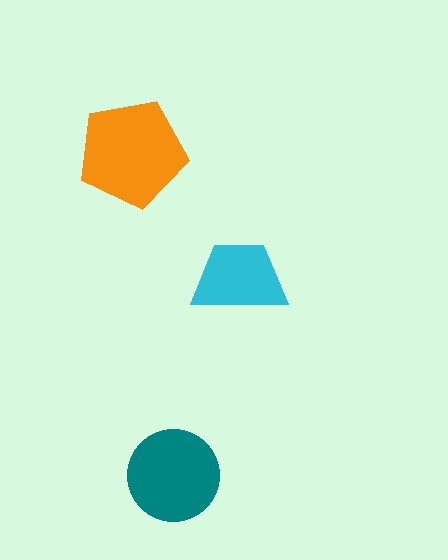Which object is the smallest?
The cyan trapezoid.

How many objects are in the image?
There are 3 objects in the image.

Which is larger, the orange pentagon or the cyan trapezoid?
The orange pentagon.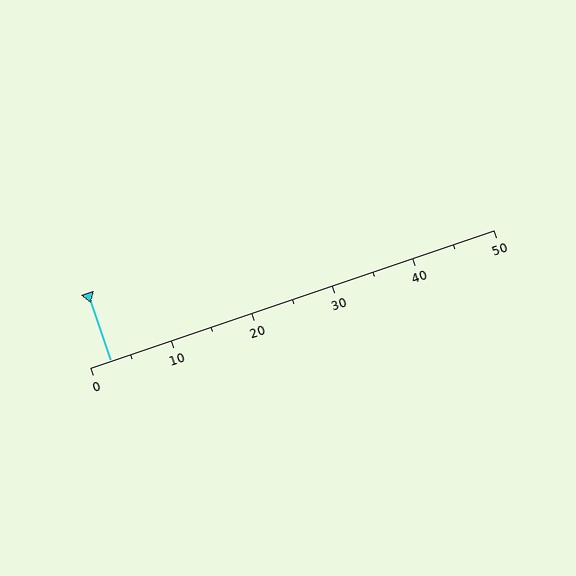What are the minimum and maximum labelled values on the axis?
The axis runs from 0 to 50.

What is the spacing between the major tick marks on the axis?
The major ticks are spaced 10 apart.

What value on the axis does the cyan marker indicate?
The marker indicates approximately 2.5.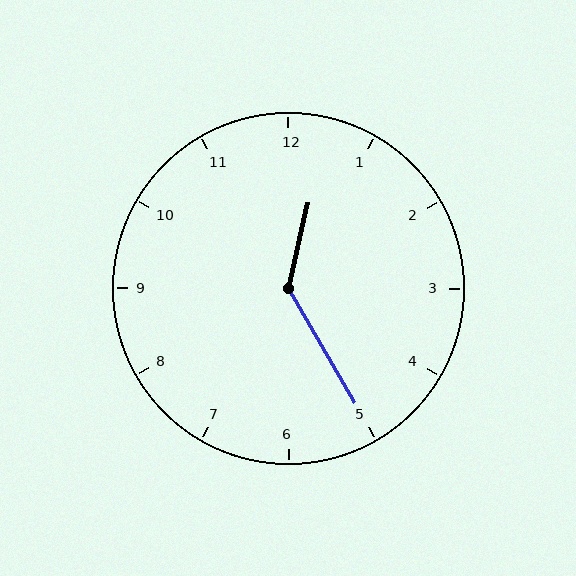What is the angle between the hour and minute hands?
Approximately 138 degrees.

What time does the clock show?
12:25.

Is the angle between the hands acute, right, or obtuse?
It is obtuse.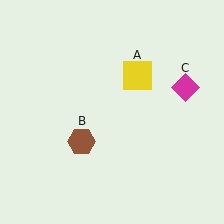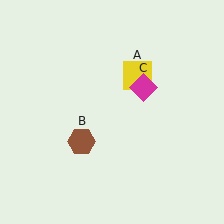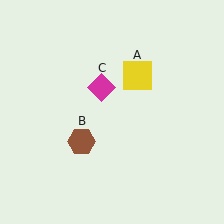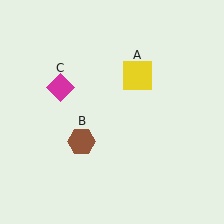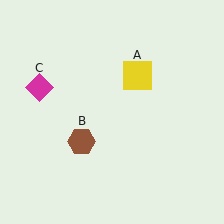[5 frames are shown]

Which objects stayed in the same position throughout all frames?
Yellow square (object A) and brown hexagon (object B) remained stationary.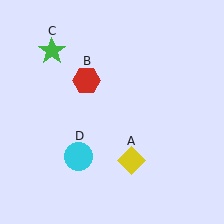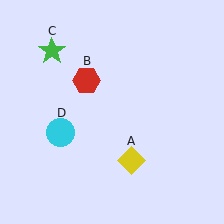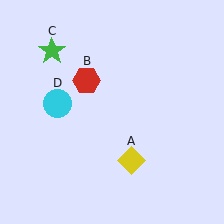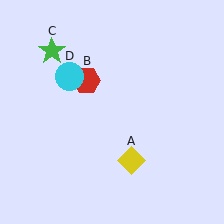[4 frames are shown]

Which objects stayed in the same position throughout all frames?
Yellow diamond (object A) and red hexagon (object B) and green star (object C) remained stationary.